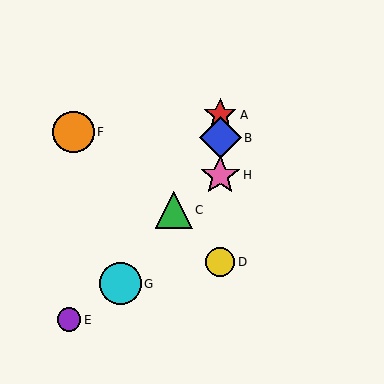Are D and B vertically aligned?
Yes, both are at x≈220.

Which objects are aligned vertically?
Objects A, B, D, H are aligned vertically.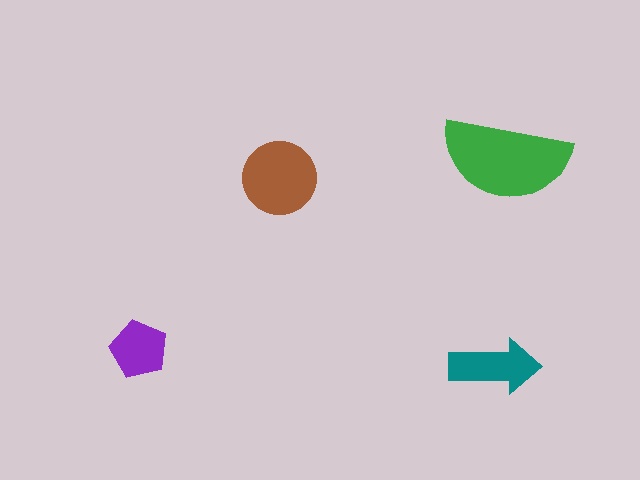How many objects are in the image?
There are 4 objects in the image.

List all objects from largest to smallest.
The green semicircle, the brown circle, the teal arrow, the purple pentagon.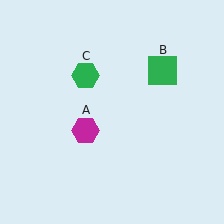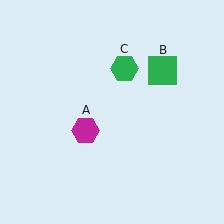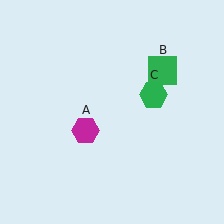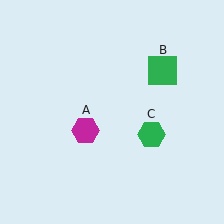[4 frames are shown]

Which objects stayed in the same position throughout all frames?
Magenta hexagon (object A) and green square (object B) remained stationary.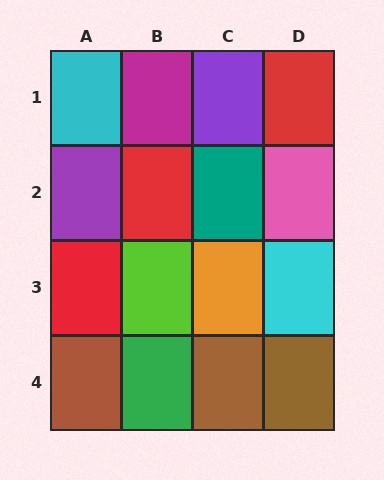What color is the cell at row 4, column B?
Green.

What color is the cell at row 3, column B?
Lime.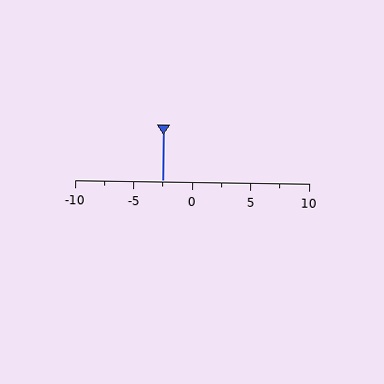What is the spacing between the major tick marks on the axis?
The major ticks are spaced 5 apart.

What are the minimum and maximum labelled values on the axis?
The axis runs from -10 to 10.